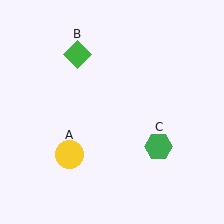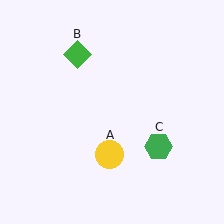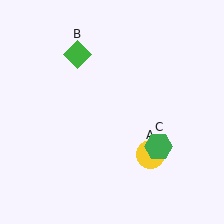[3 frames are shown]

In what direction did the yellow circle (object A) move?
The yellow circle (object A) moved right.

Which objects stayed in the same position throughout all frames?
Green diamond (object B) and green hexagon (object C) remained stationary.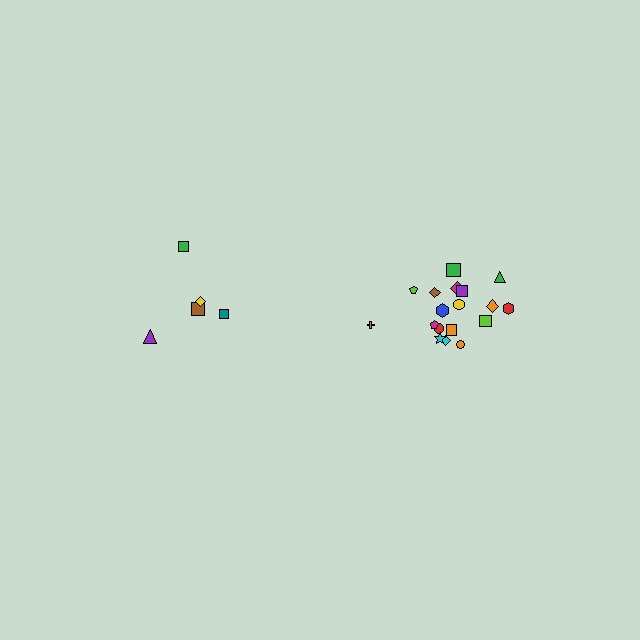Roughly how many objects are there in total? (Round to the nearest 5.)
Roughly 25 objects in total.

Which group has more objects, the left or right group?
The right group.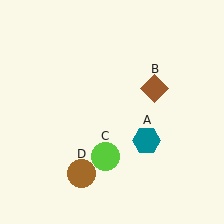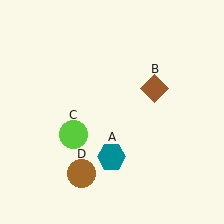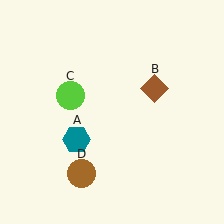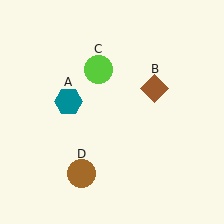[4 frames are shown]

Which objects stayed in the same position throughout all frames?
Brown diamond (object B) and brown circle (object D) remained stationary.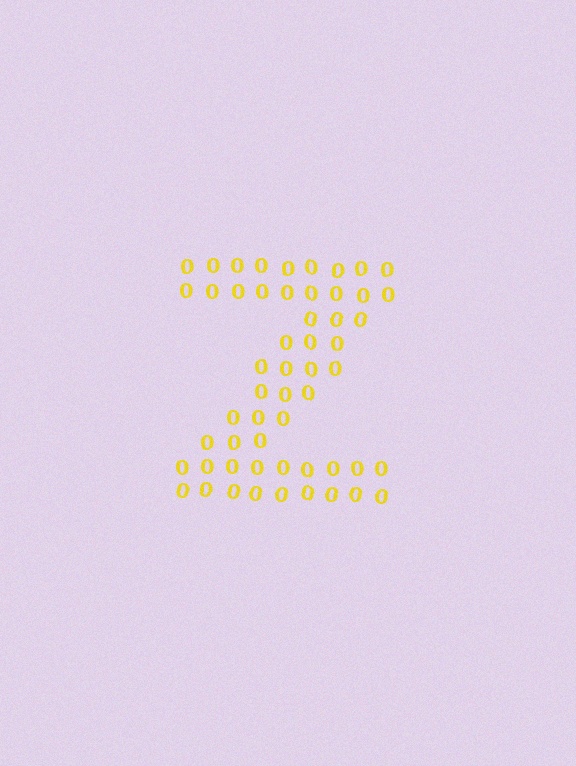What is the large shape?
The large shape is the letter Z.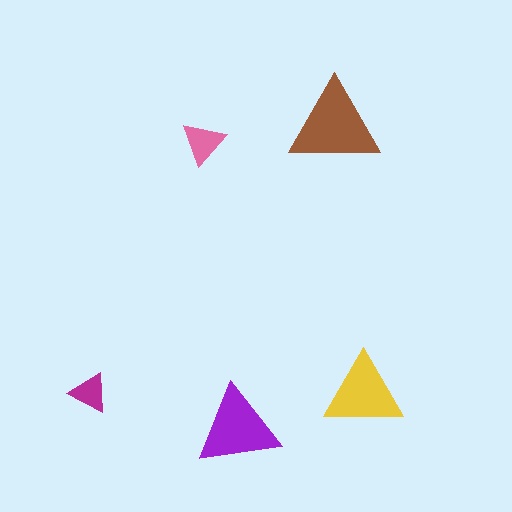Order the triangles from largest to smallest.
the brown one, the purple one, the yellow one, the pink one, the magenta one.